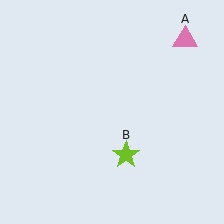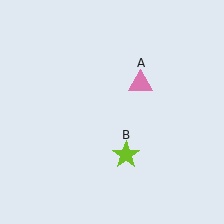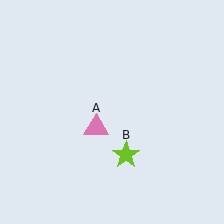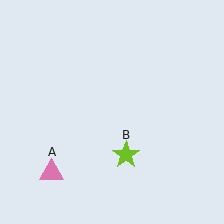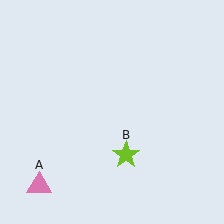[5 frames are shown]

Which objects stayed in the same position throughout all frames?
Lime star (object B) remained stationary.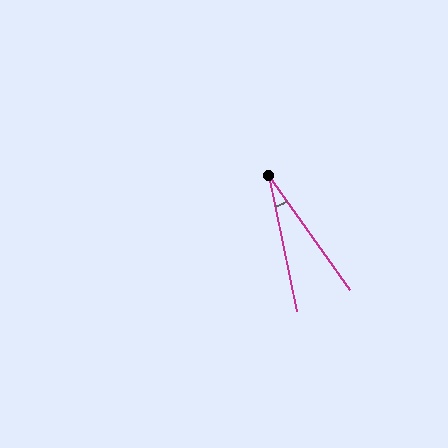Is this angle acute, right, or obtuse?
It is acute.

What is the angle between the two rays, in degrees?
Approximately 24 degrees.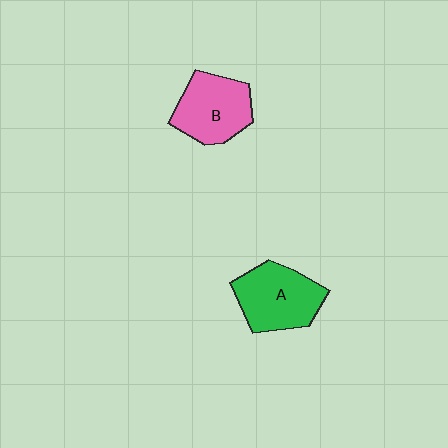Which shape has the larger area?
Shape A (green).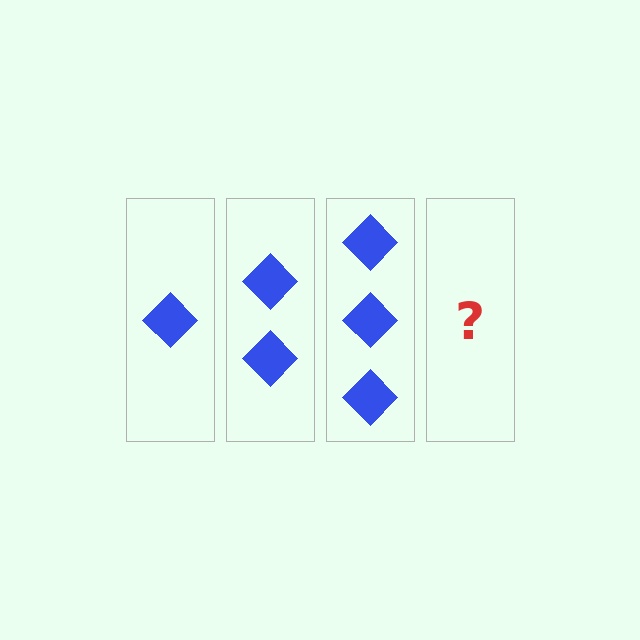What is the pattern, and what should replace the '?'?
The pattern is that each step adds one more diamond. The '?' should be 4 diamonds.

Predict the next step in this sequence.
The next step is 4 diamonds.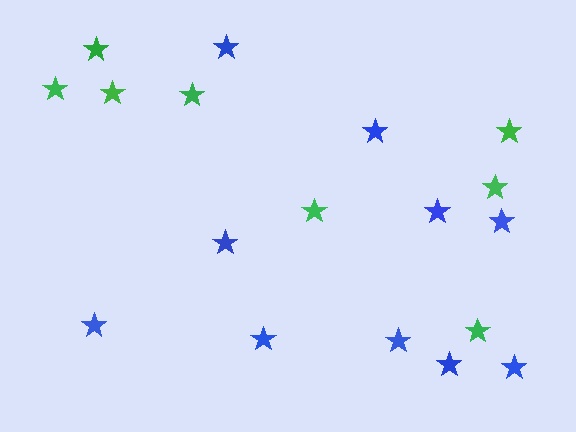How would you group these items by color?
There are 2 groups: one group of blue stars (10) and one group of green stars (8).